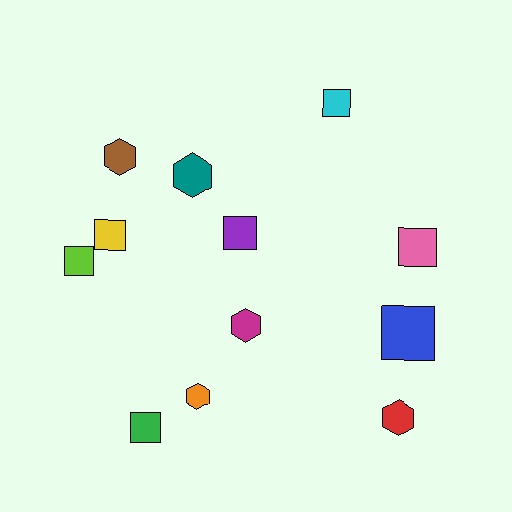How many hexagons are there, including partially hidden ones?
There are 5 hexagons.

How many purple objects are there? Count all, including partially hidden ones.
There is 1 purple object.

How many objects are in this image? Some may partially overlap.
There are 12 objects.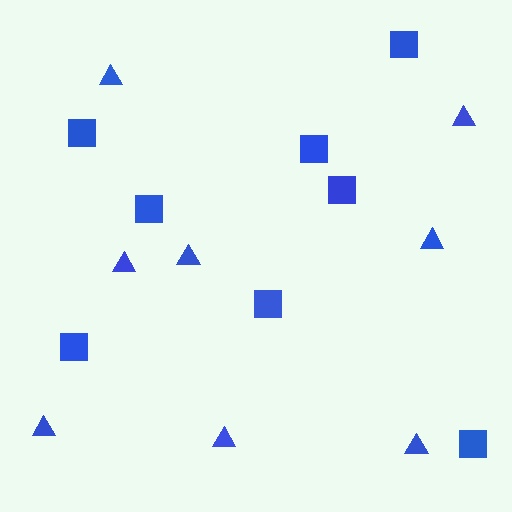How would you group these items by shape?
There are 2 groups: one group of triangles (8) and one group of squares (8).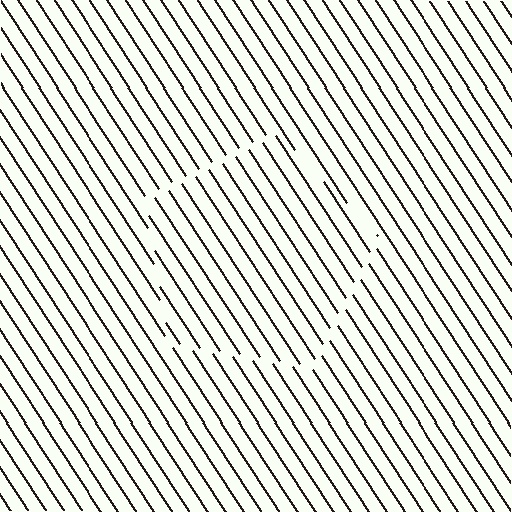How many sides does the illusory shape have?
5 sides — the line-ends trace a pentagon.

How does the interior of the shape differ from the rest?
The interior of the shape contains the same grating, shifted by half a period — the contour is defined by the phase discontinuity where line-ends from the inner and outer gratings abut.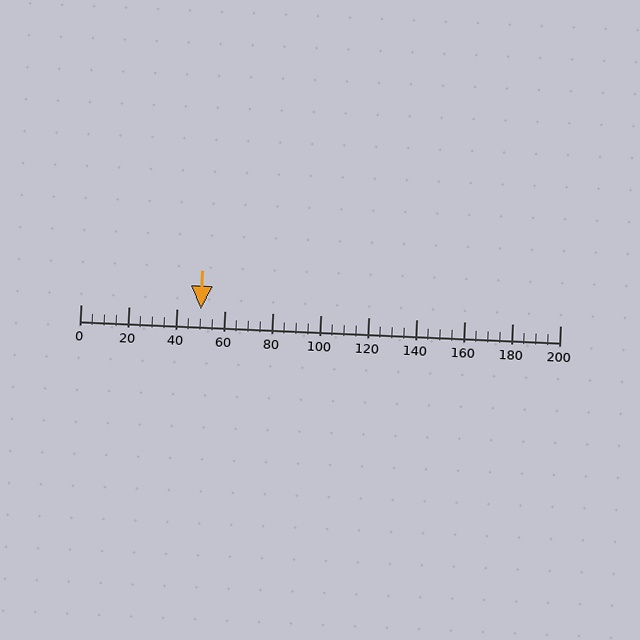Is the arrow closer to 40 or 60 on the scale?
The arrow is closer to 60.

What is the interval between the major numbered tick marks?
The major tick marks are spaced 20 units apart.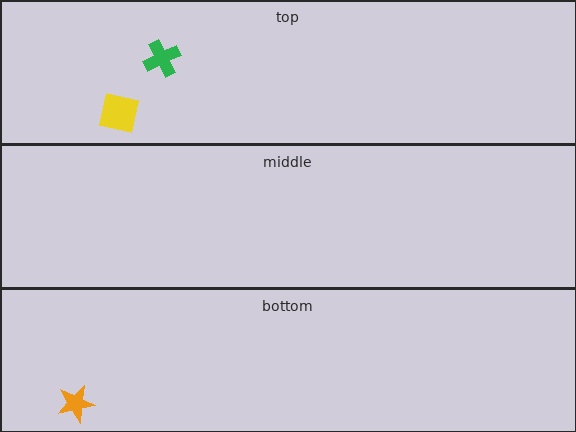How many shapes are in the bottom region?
1.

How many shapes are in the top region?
2.